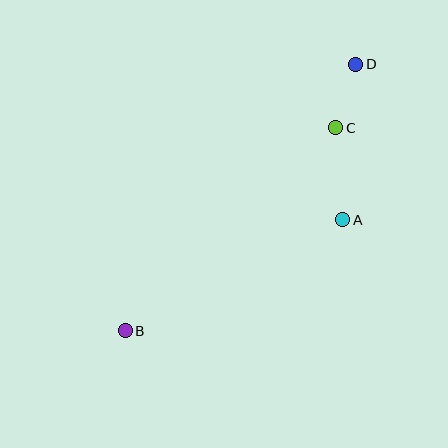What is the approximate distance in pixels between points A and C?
The distance between A and C is approximately 93 pixels.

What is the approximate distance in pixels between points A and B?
The distance between A and B is approximately 244 pixels.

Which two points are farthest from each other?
Points B and D are farthest from each other.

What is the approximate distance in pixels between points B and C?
The distance between B and C is approximately 293 pixels.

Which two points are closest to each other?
Points C and D are closest to each other.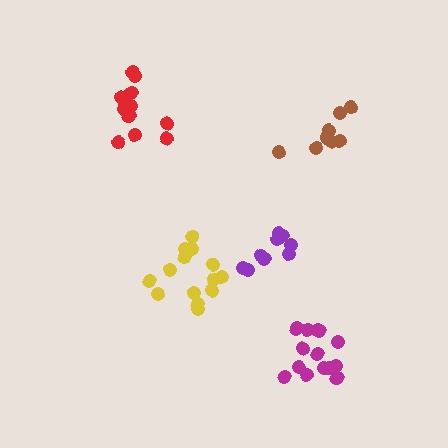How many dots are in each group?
Group 1: 13 dots, Group 2: 14 dots, Group 3: 8 dots, Group 4: 9 dots, Group 5: 14 dots (58 total).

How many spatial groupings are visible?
There are 5 spatial groupings.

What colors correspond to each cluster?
The clusters are colored: red, yellow, brown, purple, magenta.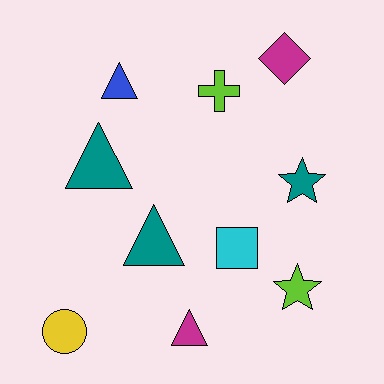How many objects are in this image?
There are 10 objects.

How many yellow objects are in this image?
There is 1 yellow object.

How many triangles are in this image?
There are 4 triangles.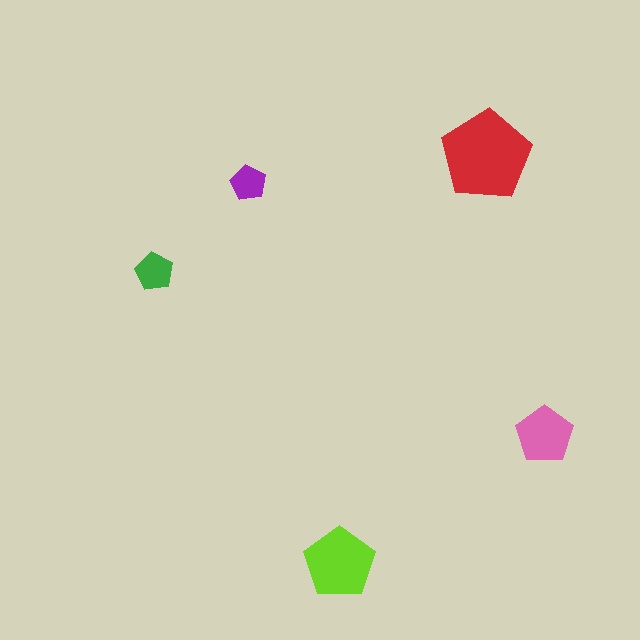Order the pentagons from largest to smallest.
the red one, the lime one, the pink one, the green one, the purple one.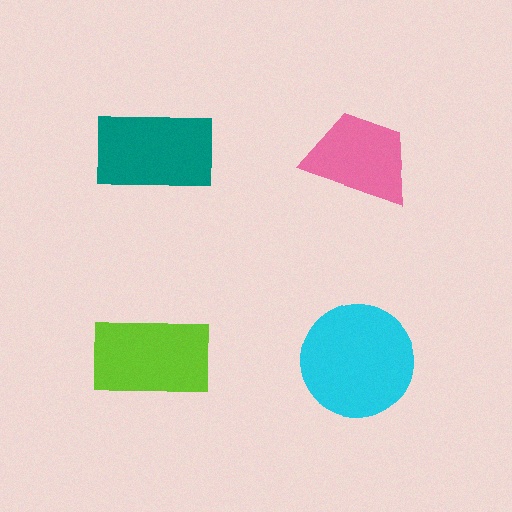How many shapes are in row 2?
2 shapes.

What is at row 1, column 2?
A pink trapezoid.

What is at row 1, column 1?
A teal rectangle.